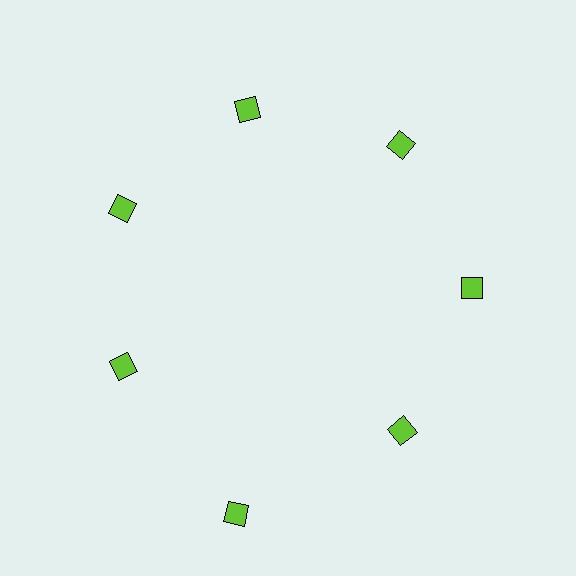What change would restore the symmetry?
The symmetry would be restored by moving it inward, back onto the ring so that all 7 diamonds sit at equal angles and equal distance from the center.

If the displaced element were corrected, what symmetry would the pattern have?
It would have 7-fold rotational symmetry — the pattern would map onto itself every 51 degrees.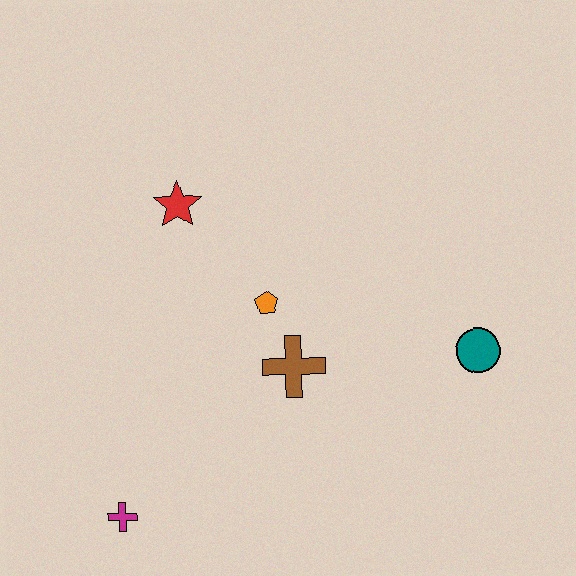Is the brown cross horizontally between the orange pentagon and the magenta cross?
No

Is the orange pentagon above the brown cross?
Yes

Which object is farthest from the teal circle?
The magenta cross is farthest from the teal circle.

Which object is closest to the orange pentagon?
The brown cross is closest to the orange pentagon.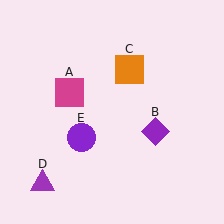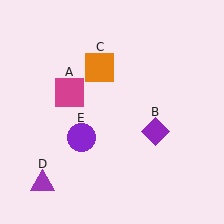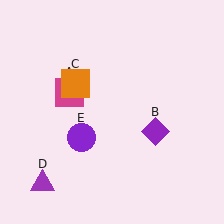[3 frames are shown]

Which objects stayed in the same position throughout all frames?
Magenta square (object A) and purple diamond (object B) and purple triangle (object D) and purple circle (object E) remained stationary.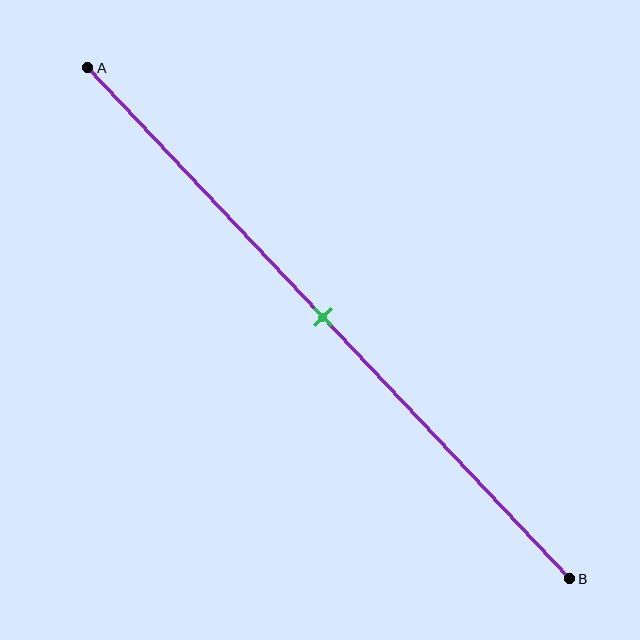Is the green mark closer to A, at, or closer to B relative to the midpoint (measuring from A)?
The green mark is approximately at the midpoint of segment AB.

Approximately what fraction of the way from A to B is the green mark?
The green mark is approximately 50% of the way from A to B.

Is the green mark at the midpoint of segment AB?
Yes, the mark is approximately at the midpoint.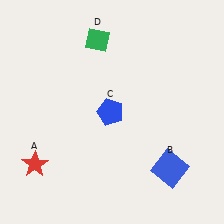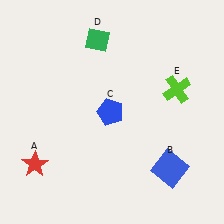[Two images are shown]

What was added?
A lime cross (E) was added in Image 2.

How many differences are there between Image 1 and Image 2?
There is 1 difference between the two images.